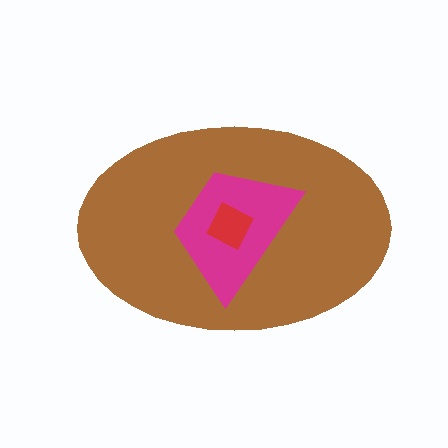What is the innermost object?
The red square.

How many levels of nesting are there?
3.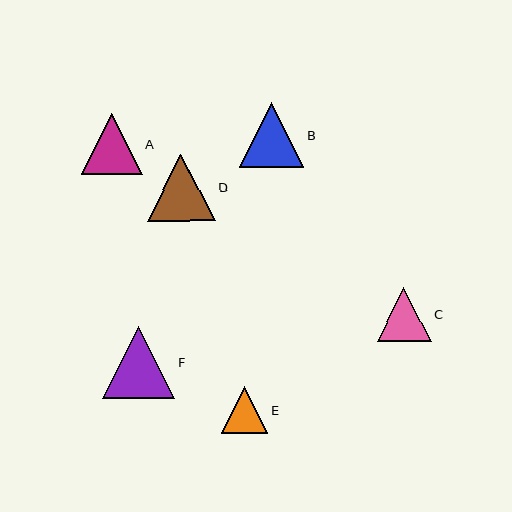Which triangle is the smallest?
Triangle E is the smallest with a size of approximately 46 pixels.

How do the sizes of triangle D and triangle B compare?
Triangle D and triangle B are approximately the same size.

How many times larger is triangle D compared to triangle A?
Triangle D is approximately 1.1 times the size of triangle A.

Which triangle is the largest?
Triangle F is the largest with a size of approximately 72 pixels.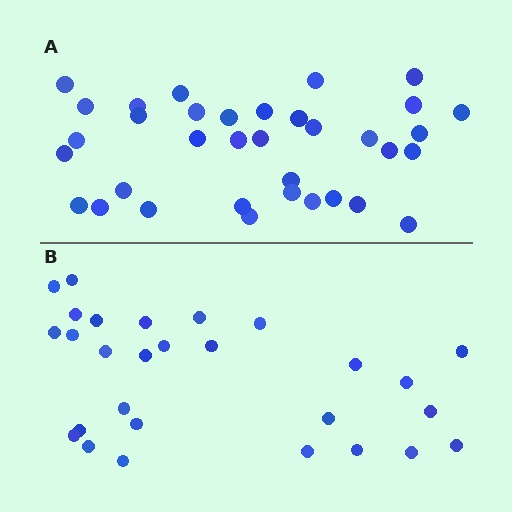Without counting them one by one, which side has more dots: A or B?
Region A (the top region) has more dots.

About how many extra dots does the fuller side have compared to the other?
Region A has roughly 8 or so more dots than region B.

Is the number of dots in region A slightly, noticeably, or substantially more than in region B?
Region A has noticeably more, but not dramatically so. The ratio is roughly 1.2 to 1.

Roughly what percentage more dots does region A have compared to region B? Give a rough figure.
About 25% more.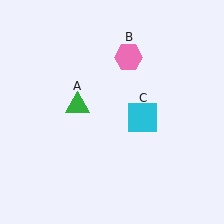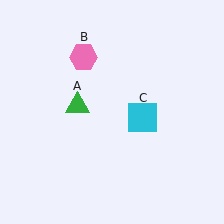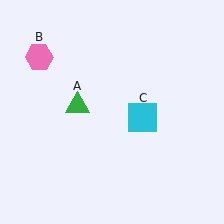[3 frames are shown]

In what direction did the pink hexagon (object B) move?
The pink hexagon (object B) moved left.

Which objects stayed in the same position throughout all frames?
Green triangle (object A) and cyan square (object C) remained stationary.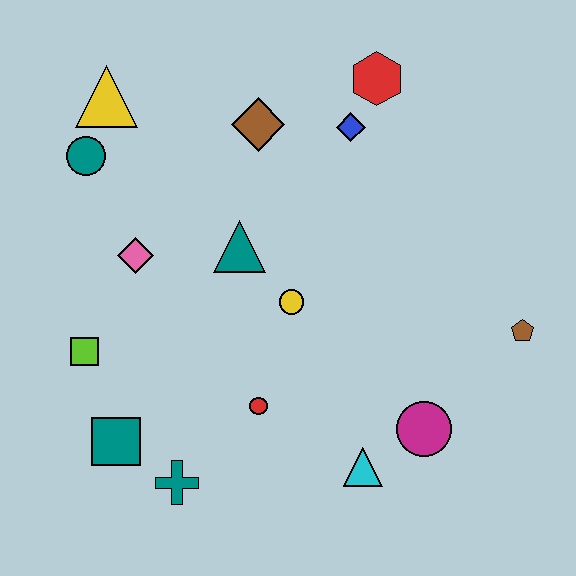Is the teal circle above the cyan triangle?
Yes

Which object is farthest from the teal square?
The red hexagon is farthest from the teal square.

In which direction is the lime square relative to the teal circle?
The lime square is below the teal circle.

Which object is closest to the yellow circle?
The teal triangle is closest to the yellow circle.